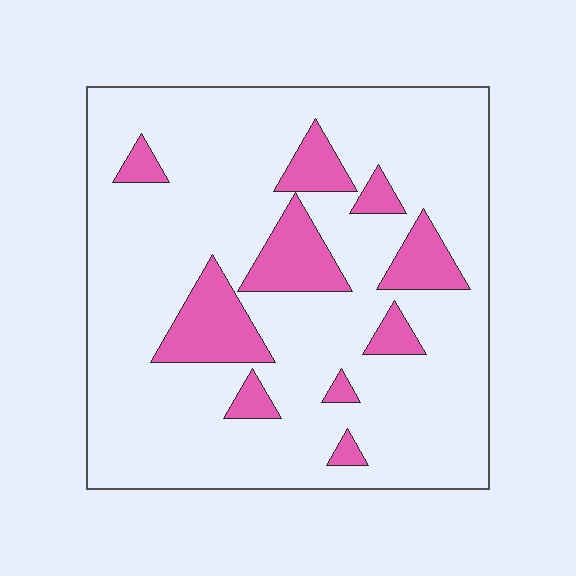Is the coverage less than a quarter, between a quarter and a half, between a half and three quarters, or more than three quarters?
Less than a quarter.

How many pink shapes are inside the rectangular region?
10.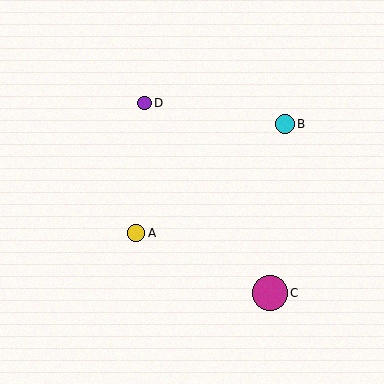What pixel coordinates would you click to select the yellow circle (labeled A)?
Click at (136, 233) to select the yellow circle A.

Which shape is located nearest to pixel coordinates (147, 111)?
The purple circle (labeled D) at (144, 103) is nearest to that location.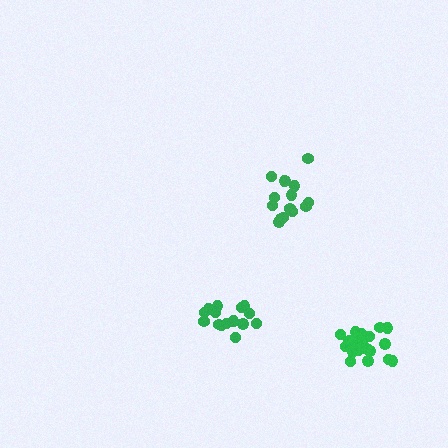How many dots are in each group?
Group 1: 21 dots, Group 2: 15 dots, Group 3: 15 dots (51 total).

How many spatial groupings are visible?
There are 3 spatial groupings.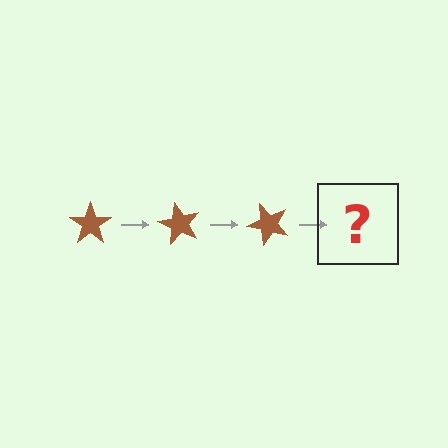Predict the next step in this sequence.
The next step is a brown star rotated 180 degrees.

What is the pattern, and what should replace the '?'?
The pattern is that the star rotates 60 degrees each step. The '?' should be a brown star rotated 180 degrees.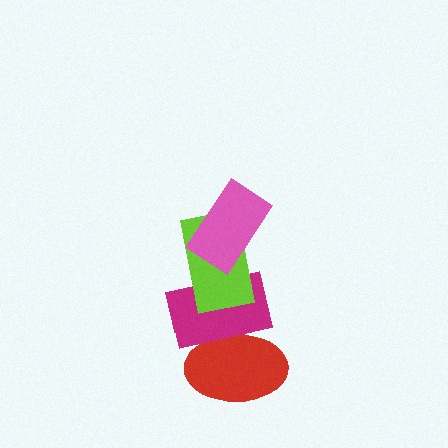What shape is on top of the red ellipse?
The magenta rectangle is on top of the red ellipse.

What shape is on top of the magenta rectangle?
The lime rectangle is on top of the magenta rectangle.